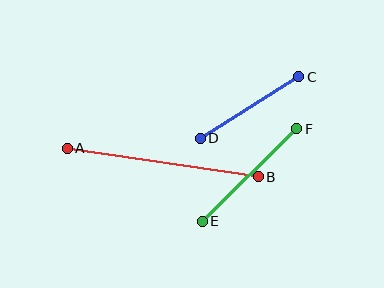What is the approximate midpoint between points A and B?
The midpoint is at approximately (163, 162) pixels.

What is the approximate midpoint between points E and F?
The midpoint is at approximately (250, 175) pixels.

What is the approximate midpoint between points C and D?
The midpoint is at approximately (249, 108) pixels.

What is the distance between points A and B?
The distance is approximately 193 pixels.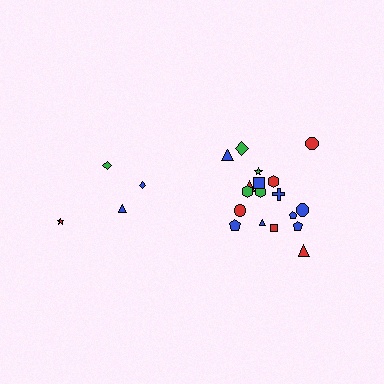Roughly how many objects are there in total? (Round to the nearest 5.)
Roughly 20 objects in total.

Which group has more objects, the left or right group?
The right group.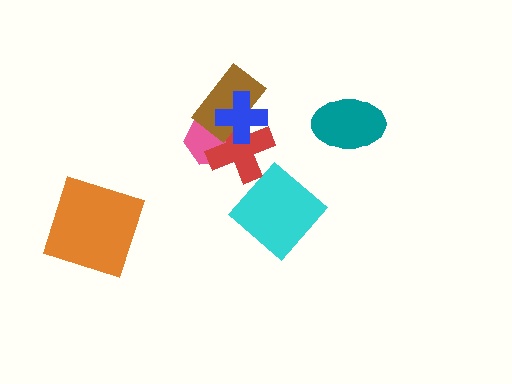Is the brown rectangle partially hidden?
Yes, it is partially covered by another shape.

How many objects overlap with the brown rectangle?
3 objects overlap with the brown rectangle.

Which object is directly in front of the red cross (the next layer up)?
The brown rectangle is directly in front of the red cross.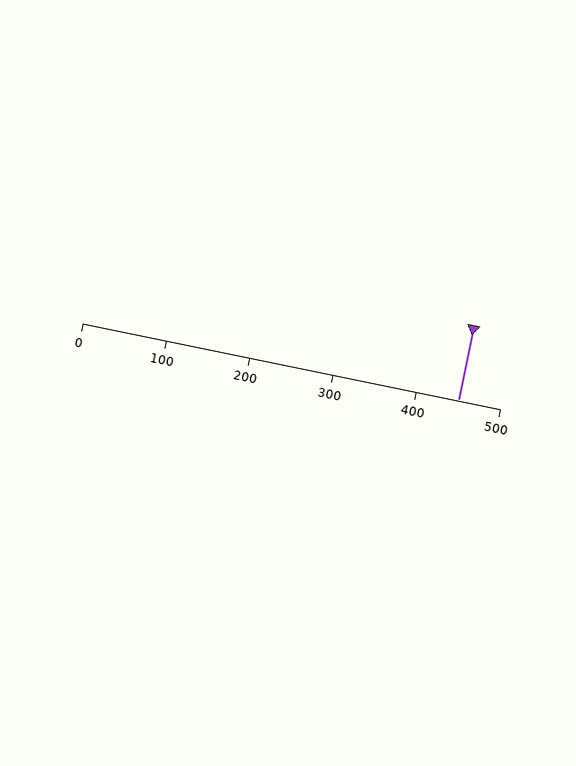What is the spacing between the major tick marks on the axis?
The major ticks are spaced 100 apart.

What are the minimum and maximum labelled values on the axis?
The axis runs from 0 to 500.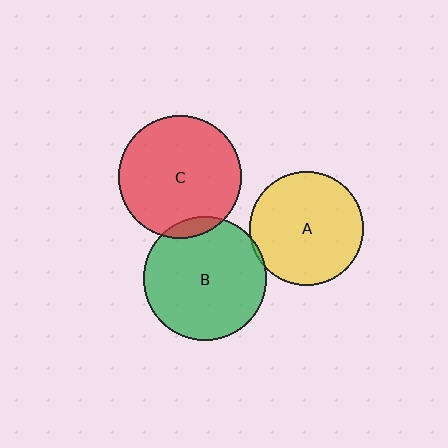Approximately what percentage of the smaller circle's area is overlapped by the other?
Approximately 5%.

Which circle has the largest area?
Circle B (green).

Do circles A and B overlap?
Yes.